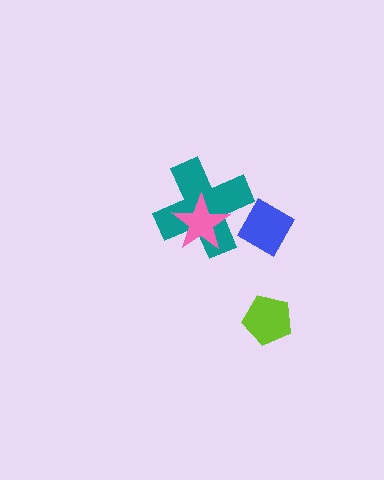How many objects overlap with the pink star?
1 object overlaps with the pink star.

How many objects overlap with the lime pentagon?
0 objects overlap with the lime pentagon.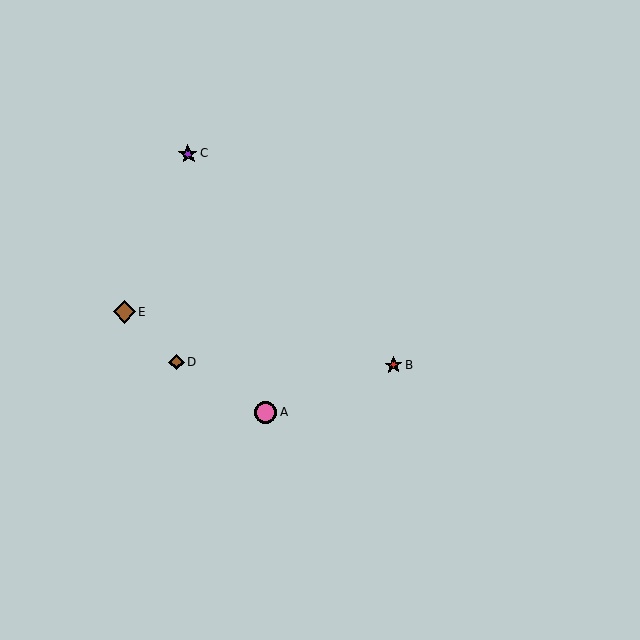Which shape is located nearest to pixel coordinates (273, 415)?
The pink circle (labeled A) at (265, 413) is nearest to that location.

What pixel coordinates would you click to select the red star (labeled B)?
Click at (393, 365) to select the red star B.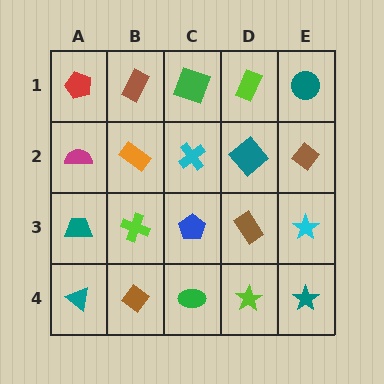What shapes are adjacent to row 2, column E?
A teal circle (row 1, column E), a cyan star (row 3, column E), a teal diamond (row 2, column D).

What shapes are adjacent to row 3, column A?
A magenta semicircle (row 2, column A), a teal triangle (row 4, column A), a lime cross (row 3, column B).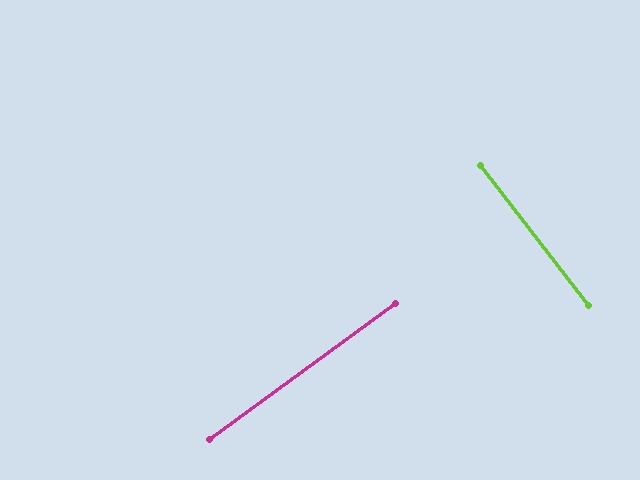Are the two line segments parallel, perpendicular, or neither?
Perpendicular — they meet at approximately 88°.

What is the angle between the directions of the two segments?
Approximately 88 degrees.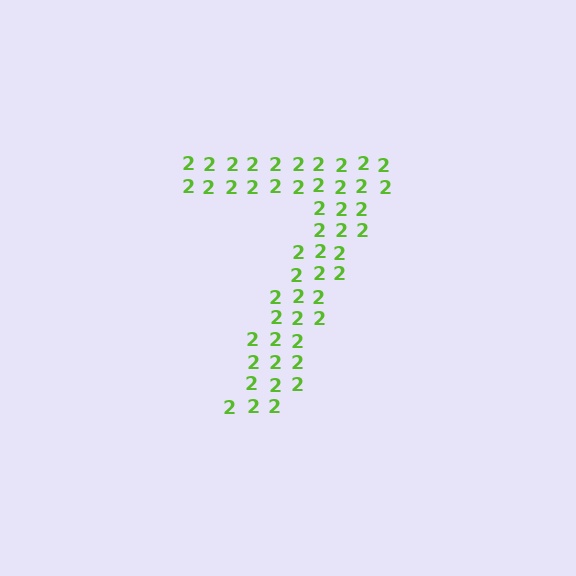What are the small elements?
The small elements are digit 2's.